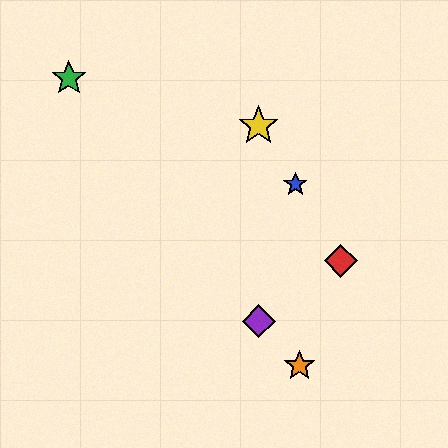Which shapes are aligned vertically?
The yellow star, the purple diamond are aligned vertically.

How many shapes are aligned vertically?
2 shapes (the yellow star, the purple diamond) are aligned vertically.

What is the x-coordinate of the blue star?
The blue star is at x≈295.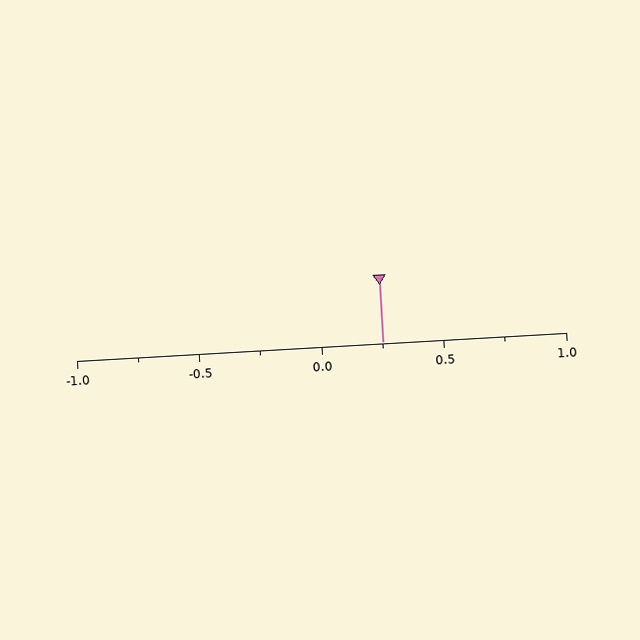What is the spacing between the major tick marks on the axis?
The major ticks are spaced 0.5 apart.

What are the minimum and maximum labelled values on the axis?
The axis runs from -1.0 to 1.0.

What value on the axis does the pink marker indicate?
The marker indicates approximately 0.25.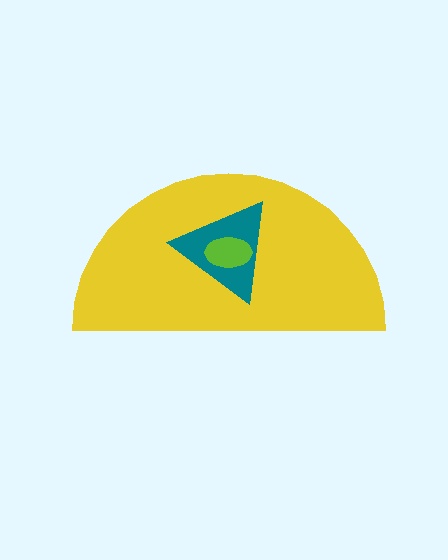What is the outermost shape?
The yellow semicircle.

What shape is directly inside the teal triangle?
The lime ellipse.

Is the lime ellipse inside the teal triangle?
Yes.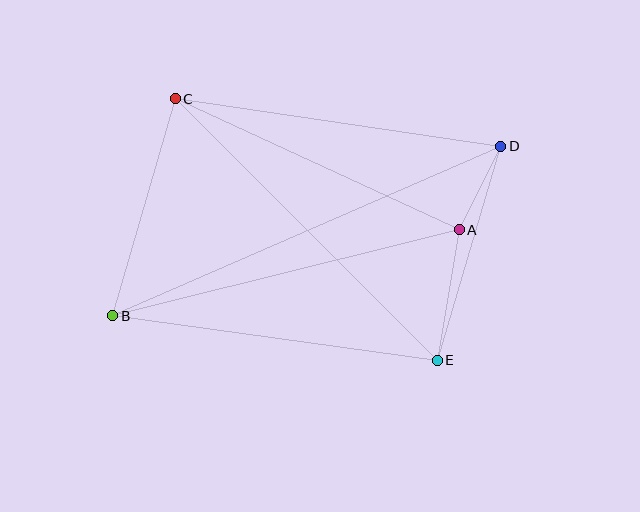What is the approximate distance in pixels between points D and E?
The distance between D and E is approximately 223 pixels.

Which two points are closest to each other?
Points A and D are closest to each other.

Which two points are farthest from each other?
Points B and D are farthest from each other.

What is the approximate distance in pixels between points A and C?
The distance between A and C is approximately 313 pixels.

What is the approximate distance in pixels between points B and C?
The distance between B and C is approximately 226 pixels.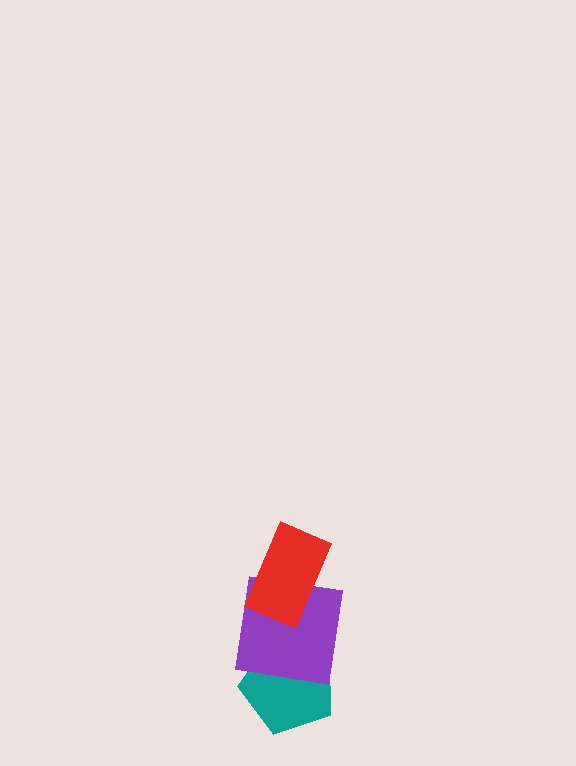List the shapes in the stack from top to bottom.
From top to bottom: the red rectangle, the purple square, the teal pentagon.